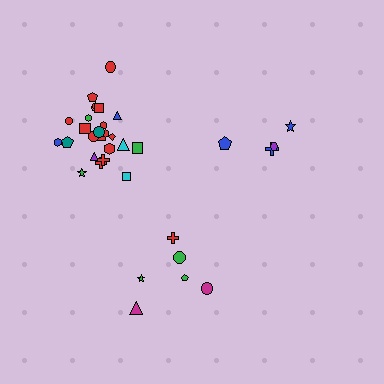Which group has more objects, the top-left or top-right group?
The top-left group.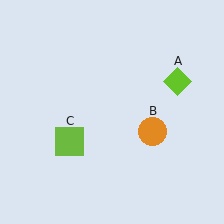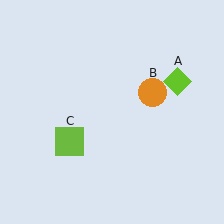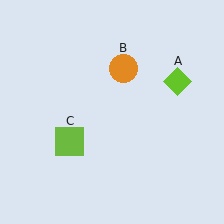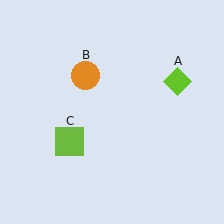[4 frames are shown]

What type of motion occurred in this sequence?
The orange circle (object B) rotated counterclockwise around the center of the scene.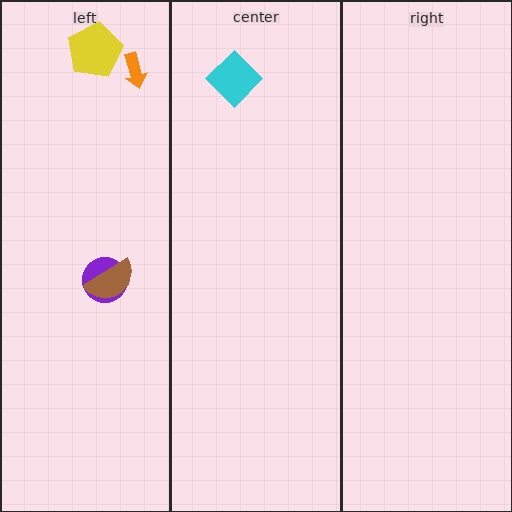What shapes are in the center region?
The cyan diamond.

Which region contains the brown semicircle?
The left region.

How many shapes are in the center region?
1.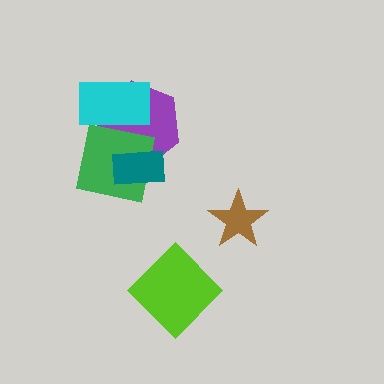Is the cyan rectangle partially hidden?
Yes, it is partially covered by another shape.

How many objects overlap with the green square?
3 objects overlap with the green square.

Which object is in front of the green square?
The teal rectangle is in front of the green square.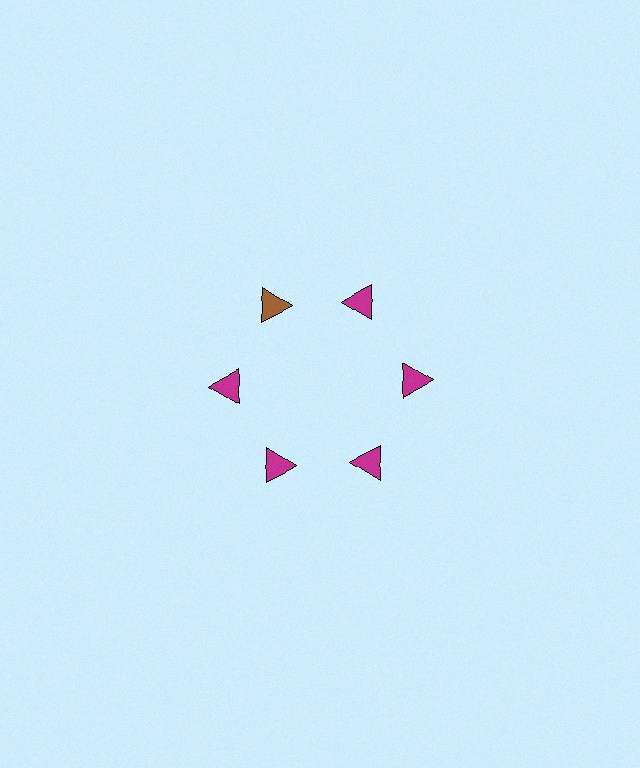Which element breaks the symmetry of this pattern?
The brown triangle at roughly the 11 o'clock position breaks the symmetry. All other shapes are magenta triangles.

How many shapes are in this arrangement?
There are 6 shapes arranged in a ring pattern.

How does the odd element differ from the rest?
It has a different color: brown instead of magenta.